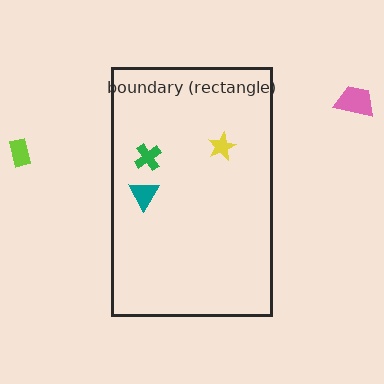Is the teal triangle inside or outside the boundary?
Inside.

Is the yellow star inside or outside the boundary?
Inside.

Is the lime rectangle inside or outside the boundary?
Outside.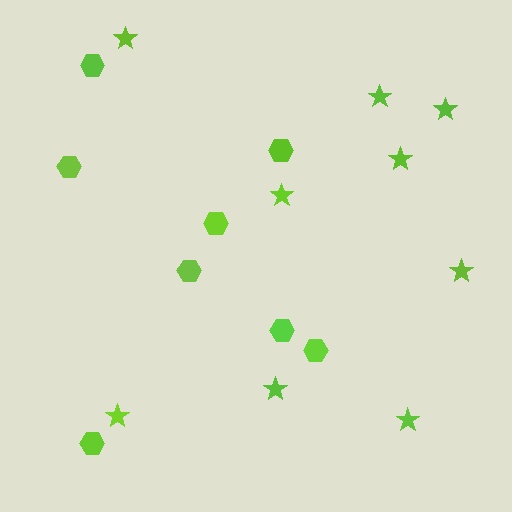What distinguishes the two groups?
There are 2 groups: one group of hexagons (8) and one group of stars (9).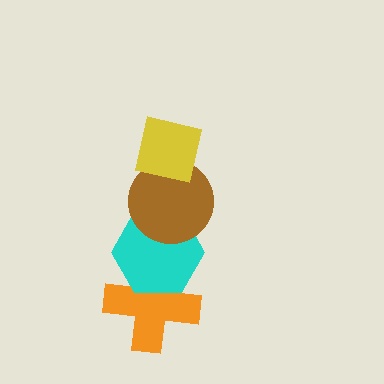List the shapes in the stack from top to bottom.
From top to bottom: the yellow square, the brown circle, the cyan hexagon, the orange cross.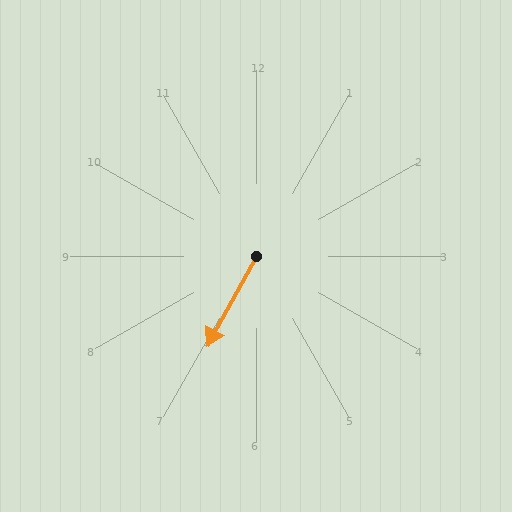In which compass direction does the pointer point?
Southwest.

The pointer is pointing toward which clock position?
Roughly 7 o'clock.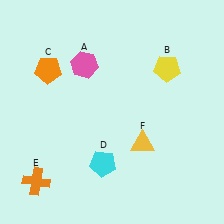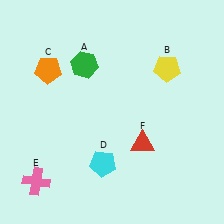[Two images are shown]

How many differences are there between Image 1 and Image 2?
There are 3 differences between the two images.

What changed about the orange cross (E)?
In Image 1, E is orange. In Image 2, it changed to pink.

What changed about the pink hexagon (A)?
In Image 1, A is pink. In Image 2, it changed to green.